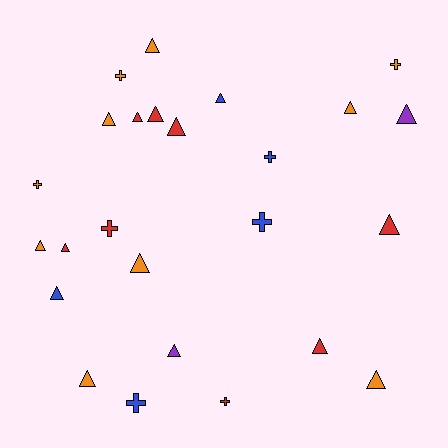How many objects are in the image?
There are 25 objects.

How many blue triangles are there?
There are 2 blue triangles.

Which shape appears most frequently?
Triangle, with 17 objects.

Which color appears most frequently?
Orange, with 10 objects.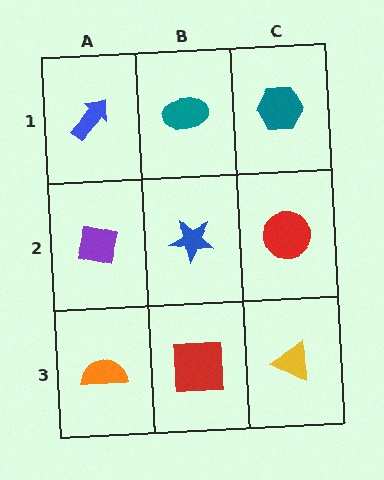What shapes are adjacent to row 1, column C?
A red circle (row 2, column C), a teal ellipse (row 1, column B).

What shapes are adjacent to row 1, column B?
A blue star (row 2, column B), a blue arrow (row 1, column A), a teal hexagon (row 1, column C).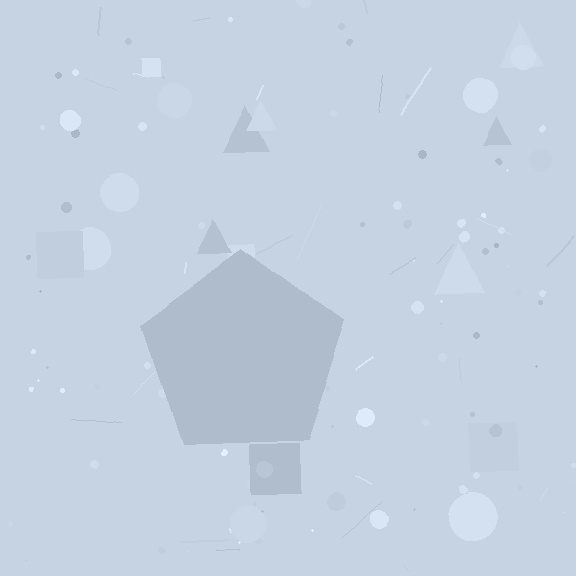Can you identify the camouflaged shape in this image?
The camouflaged shape is a pentagon.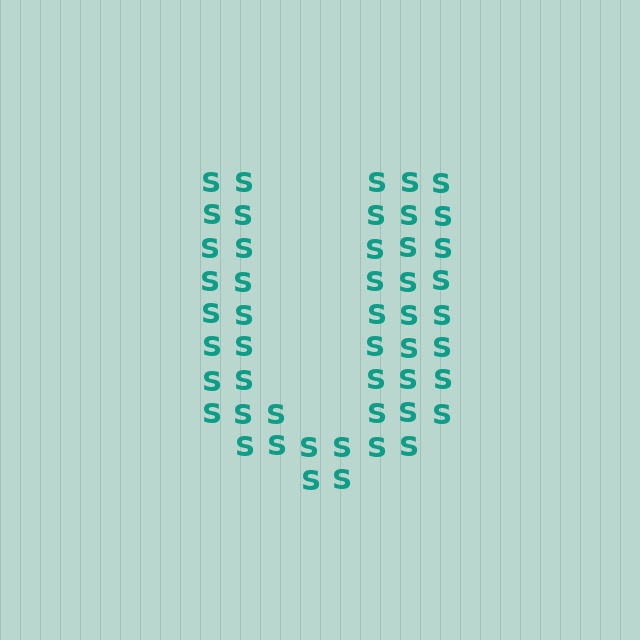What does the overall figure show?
The overall figure shows the letter U.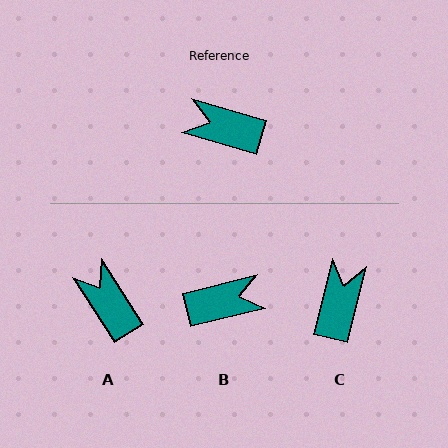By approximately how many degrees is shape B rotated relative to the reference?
Approximately 149 degrees clockwise.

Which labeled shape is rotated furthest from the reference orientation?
B, about 149 degrees away.